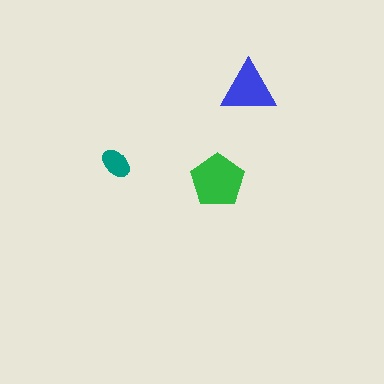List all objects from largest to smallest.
The green pentagon, the blue triangle, the teal ellipse.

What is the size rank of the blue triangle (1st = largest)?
2nd.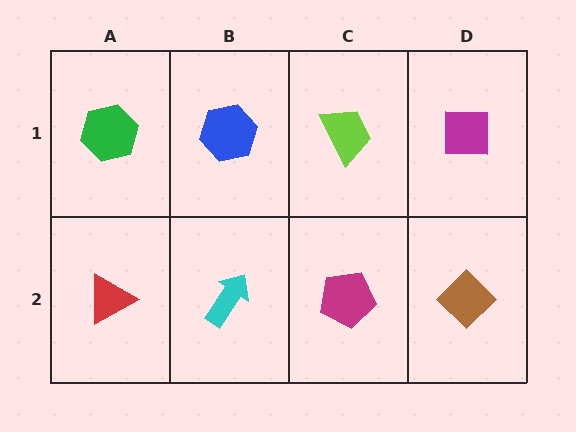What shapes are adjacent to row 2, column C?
A lime trapezoid (row 1, column C), a cyan arrow (row 2, column B), a brown diamond (row 2, column D).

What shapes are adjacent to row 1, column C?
A magenta pentagon (row 2, column C), a blue hexagon (row 1, column B), a magenta square (row 1, column D).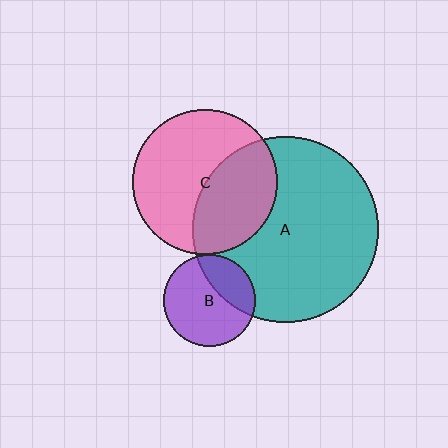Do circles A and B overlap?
Yes.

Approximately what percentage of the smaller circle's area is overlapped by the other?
Approximately 30%.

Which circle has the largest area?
Circle A (teal).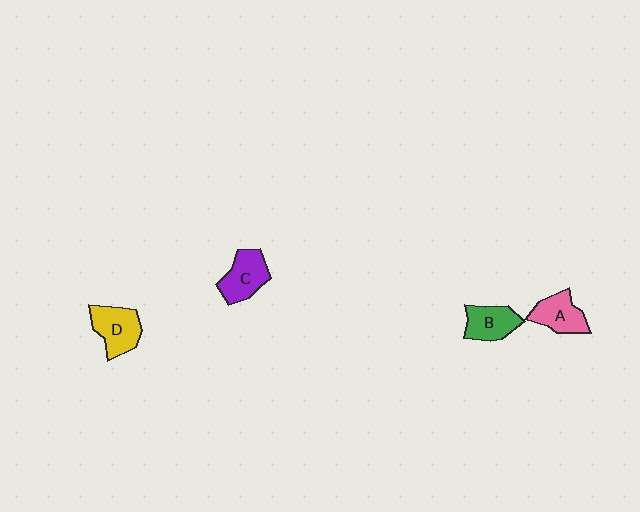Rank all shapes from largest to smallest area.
From largest to smallest: D (yellow), C (purple), A (pink), B (green).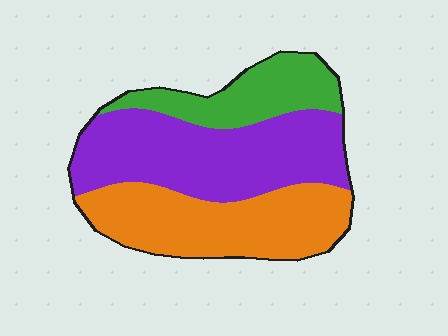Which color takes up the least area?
Green, at roughly 20%.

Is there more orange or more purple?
Purple.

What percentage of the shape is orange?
Orange covers about 35% of the shape.